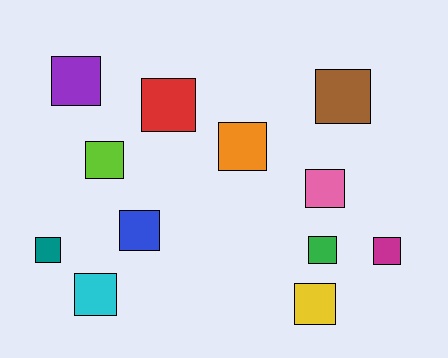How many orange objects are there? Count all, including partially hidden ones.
There is 1 orange object.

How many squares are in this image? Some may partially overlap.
There are 12 squares.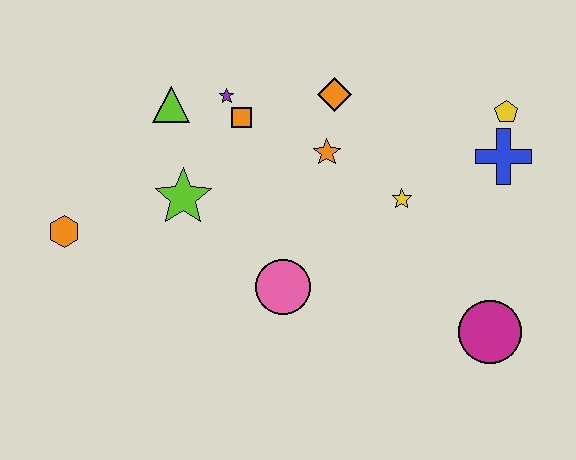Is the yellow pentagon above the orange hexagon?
Yes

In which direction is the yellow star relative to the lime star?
The yellow star is to the right of the lime star.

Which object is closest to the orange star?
The orange diamond is closest to the orange star.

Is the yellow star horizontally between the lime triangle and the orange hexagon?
No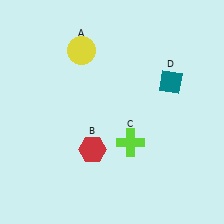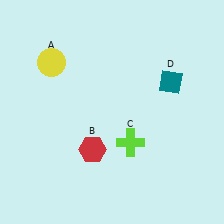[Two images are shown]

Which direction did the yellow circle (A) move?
The yellow circle (A) moved left.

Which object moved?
The yellow circle (A) moved left.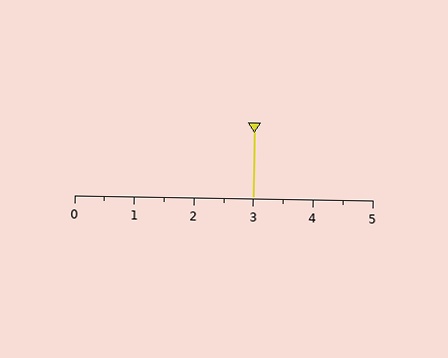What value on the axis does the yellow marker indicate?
The marker indicates approximately 3.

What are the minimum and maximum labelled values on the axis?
The axis runs from 0 to 5.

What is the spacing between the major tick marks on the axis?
The major ticks are spaced 1 apart.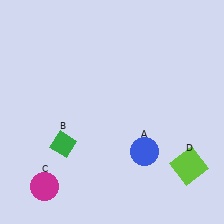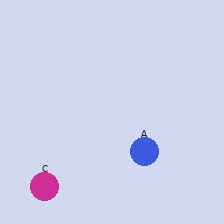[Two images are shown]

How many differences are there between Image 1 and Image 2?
There are 2 differences between the two images.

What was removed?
The lime square (D), the green diamond (B) were removed in Image 2.